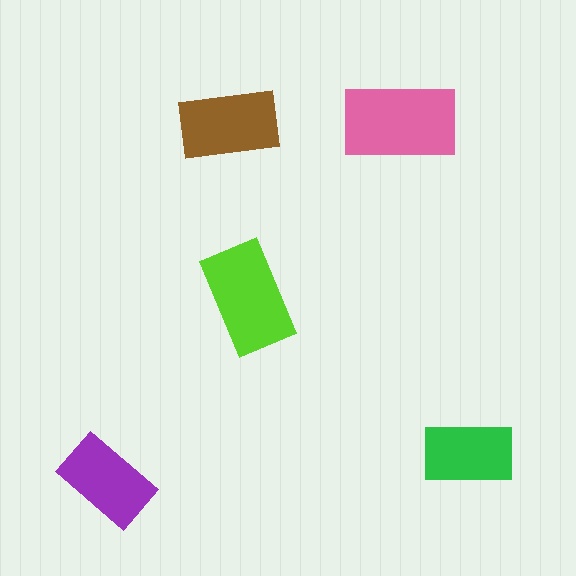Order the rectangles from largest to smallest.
the pink one, the lime one, the brown one, the purple one, the green one.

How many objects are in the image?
There are 5 objects in the image.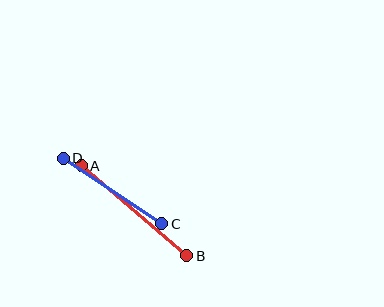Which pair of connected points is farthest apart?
Points A and B are farthest apart.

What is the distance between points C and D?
The distance is approximately 118 pixels.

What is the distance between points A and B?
The distance is approximately 139 pixels.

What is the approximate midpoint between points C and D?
The midpoint is at approximately (112, 191) pixels.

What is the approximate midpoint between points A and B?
The midpoint is at approximately (134, 211) pixels.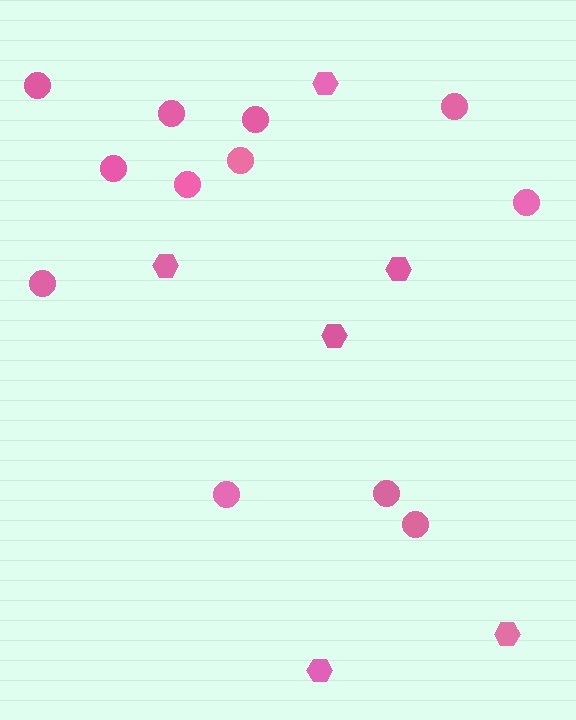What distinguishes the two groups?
There are 2 groups: one group of circles (12) and one group of hexagons (6).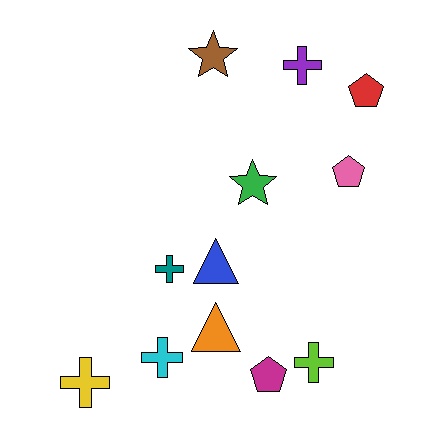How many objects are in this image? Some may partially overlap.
There are 12 objects.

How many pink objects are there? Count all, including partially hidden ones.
There is 1 pink object.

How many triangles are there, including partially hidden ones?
There are 2 triangles.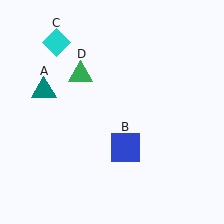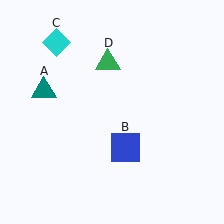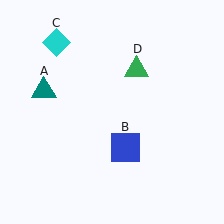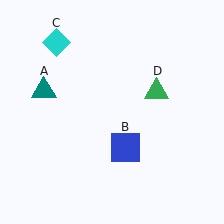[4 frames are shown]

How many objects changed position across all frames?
1 object changed position: green triangle (object D).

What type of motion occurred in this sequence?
The green triangle (object D) rotated clockwise around the center of the scene.